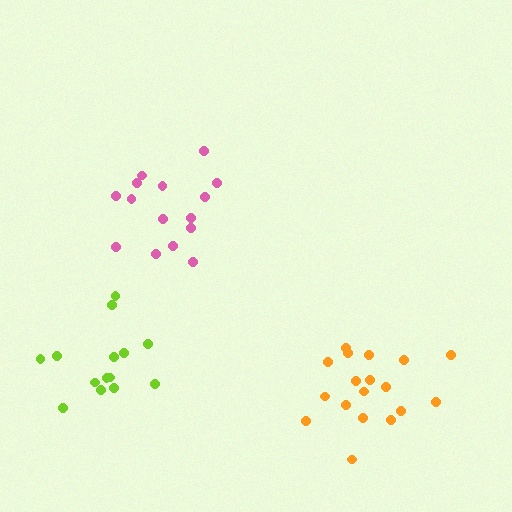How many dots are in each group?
Group 1: 14 dots, Group 2: 15 dots, Group 3: 18 dots (47 total).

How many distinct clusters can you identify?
There are 3 distinct clusters.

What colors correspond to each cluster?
The clusters are colored: lime, pink, orange.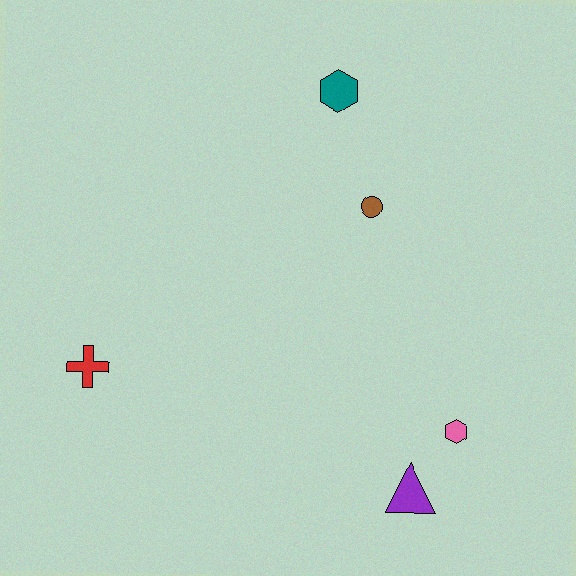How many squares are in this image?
There are no squares.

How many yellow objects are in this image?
There are no yellow objects.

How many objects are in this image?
There are 5 objects.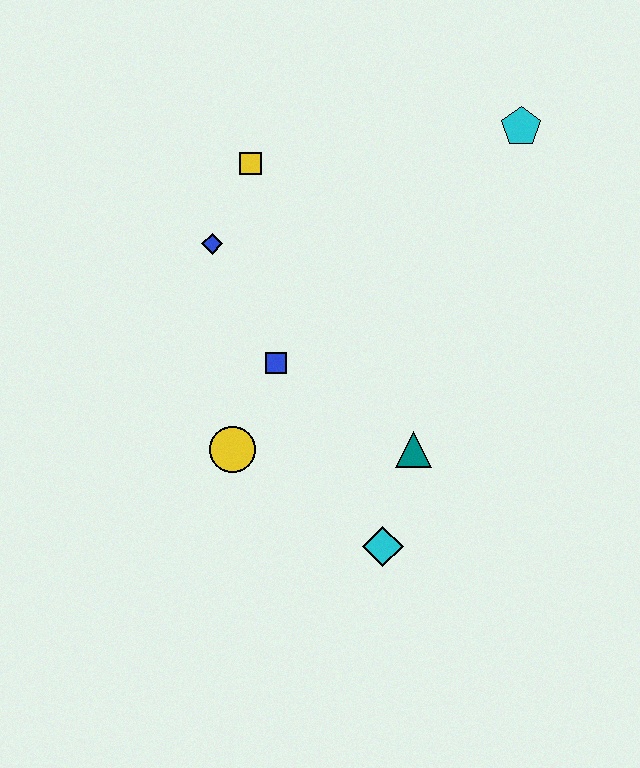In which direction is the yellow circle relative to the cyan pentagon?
The yellow circle is below the cyan pentagon.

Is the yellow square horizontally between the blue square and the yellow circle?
Yes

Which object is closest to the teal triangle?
The cyan diamond is closest to the teal triangle.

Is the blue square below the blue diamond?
Yes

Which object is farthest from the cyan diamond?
The cyan pentagon is farthest from the cyan diamond.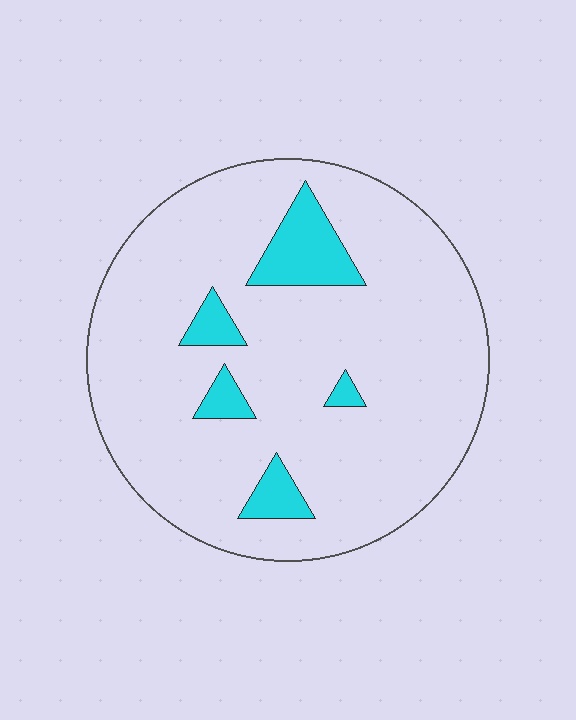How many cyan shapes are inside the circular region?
5.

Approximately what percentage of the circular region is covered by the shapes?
Approximately 10%.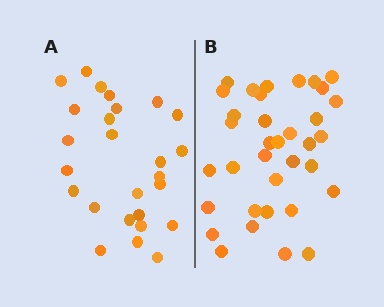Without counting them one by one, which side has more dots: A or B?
Region B (the right region) has more dots.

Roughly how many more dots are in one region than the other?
Region B has roughly 8 or so more dots than region A.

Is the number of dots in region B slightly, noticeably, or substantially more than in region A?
Region B has noticeably more, but not dramatically so. The ratio is roughly 1.3 to 1.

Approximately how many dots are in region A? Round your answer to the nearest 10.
About 30 dots. (The exact count is 26, which rounds to 30.)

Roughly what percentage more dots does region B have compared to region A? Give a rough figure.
About 35% more.